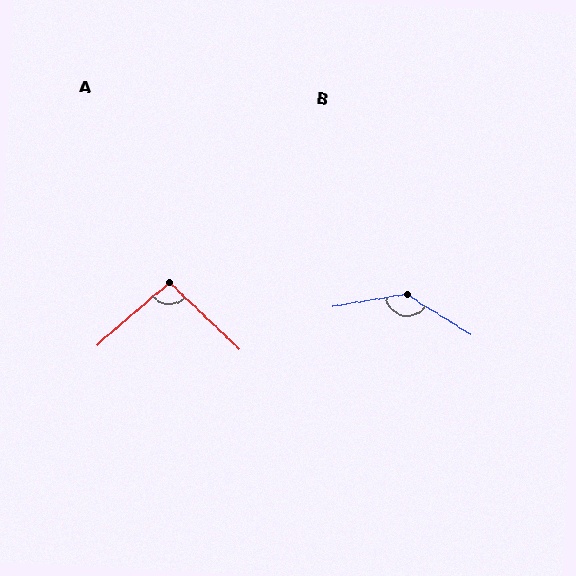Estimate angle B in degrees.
Approximately 138 degrees.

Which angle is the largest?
B, at approximately 138 degrees.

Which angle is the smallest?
A, at approximately 95 degrees.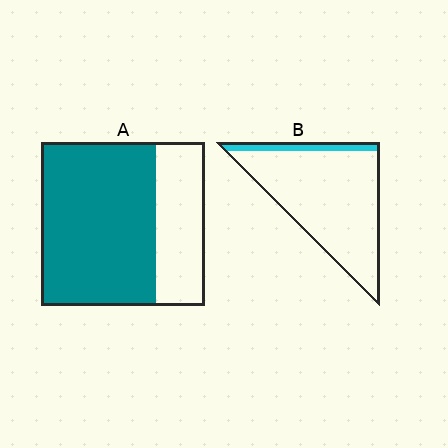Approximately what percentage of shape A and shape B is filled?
A is approximately 70% and B is approximately 10%.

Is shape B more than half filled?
No.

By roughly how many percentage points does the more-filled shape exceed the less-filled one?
By roughly 60 percentage points (A over B).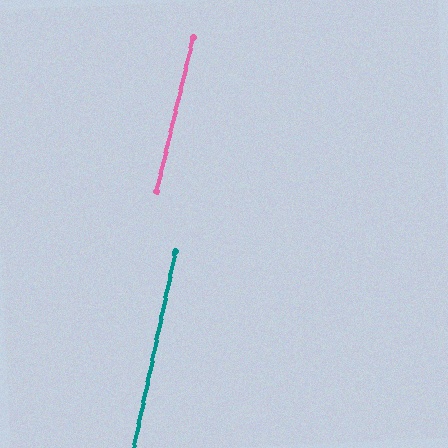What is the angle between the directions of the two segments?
Approximately 1 degree.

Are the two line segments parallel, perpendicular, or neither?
Parallel — their directions differ by only 1.3°.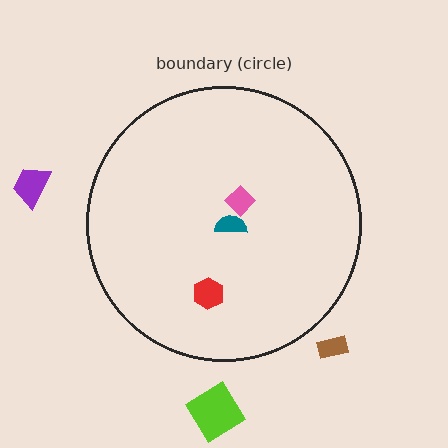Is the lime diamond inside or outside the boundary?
Outside.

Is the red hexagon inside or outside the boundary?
Inside.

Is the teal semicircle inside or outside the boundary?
Inside.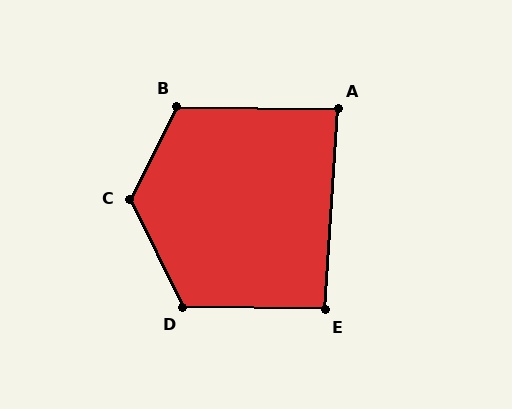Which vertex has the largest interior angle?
C, at approximately 127 degrees.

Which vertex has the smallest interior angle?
A, at approximately 87 degrees.